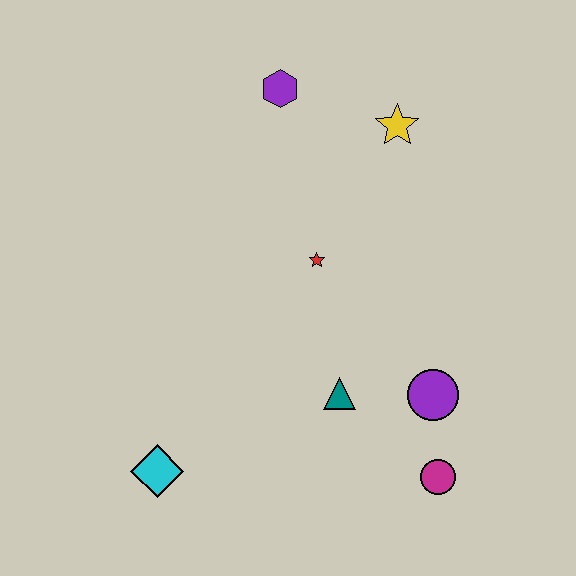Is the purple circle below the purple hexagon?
Yes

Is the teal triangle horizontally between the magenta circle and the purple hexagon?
Yes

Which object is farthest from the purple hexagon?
The magenta circle is farthest from the purple hexagon.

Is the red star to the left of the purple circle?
Yes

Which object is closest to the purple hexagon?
The yellow star is closest to the purple hexagon.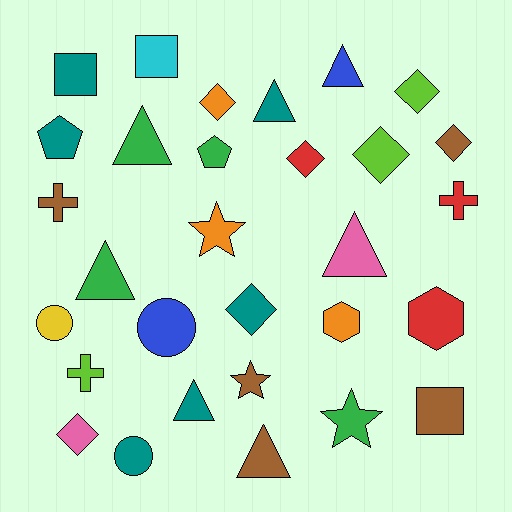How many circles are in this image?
There are 3 circles.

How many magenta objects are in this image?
There are no magenta objects.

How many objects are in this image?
There are 30 objects.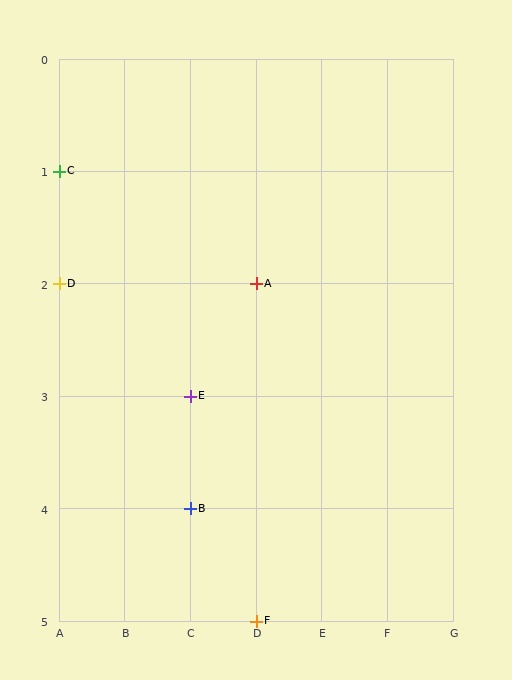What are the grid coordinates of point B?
Point B is at grid coordinates (C, 4).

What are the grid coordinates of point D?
Point D is at grid coordinates (A, 2).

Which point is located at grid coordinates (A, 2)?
Point D is at (A, 2).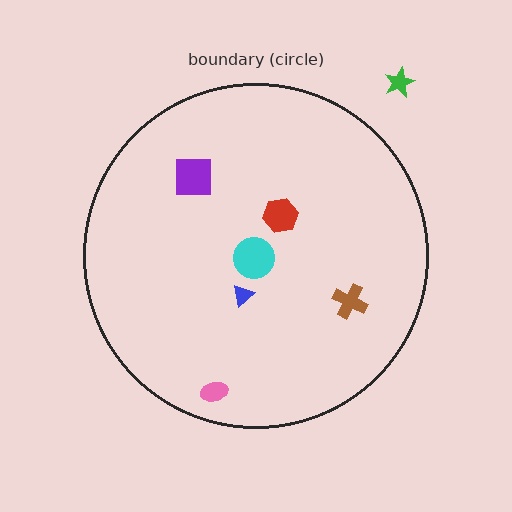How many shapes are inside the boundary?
6 inside, 1 outside.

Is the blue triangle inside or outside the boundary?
Inside.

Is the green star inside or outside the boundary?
Outside.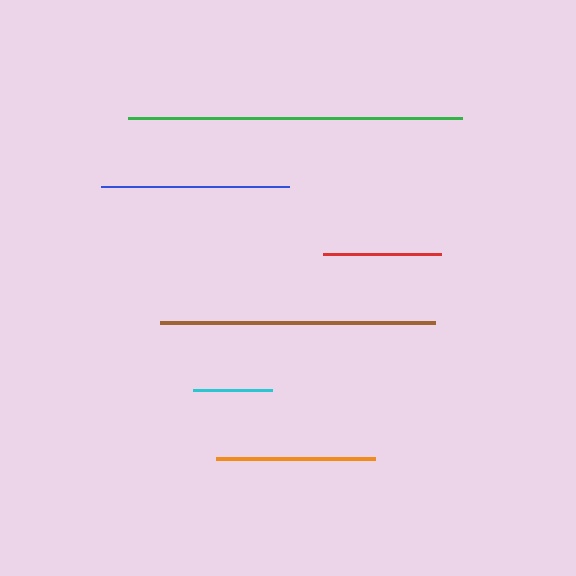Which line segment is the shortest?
The cyan line is the shortest at approximately 79 pixels.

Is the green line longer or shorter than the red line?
The green line is longer than the red line.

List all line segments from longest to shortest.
From longest to shortest: green, brown, blue, orange, red, cyan.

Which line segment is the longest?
The green line is the longest at approximately 334 pixels.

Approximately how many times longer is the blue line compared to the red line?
The blue line is approximately 1.6 times the length of the red line.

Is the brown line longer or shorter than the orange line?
The brown line is longer than the orange line.